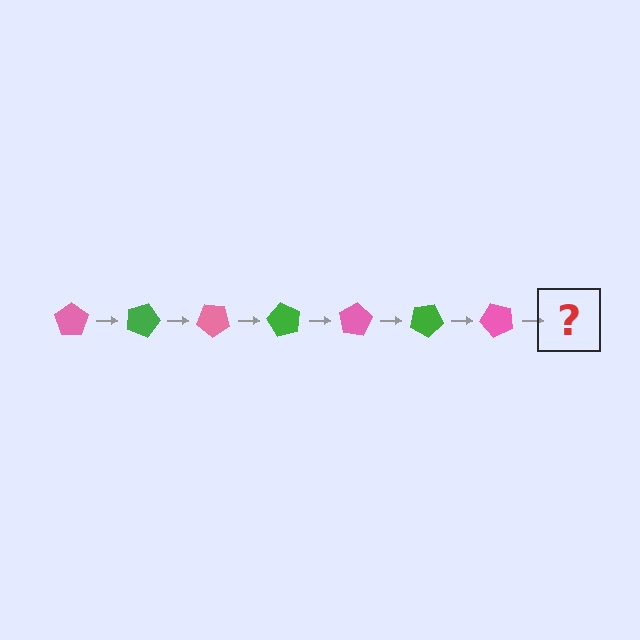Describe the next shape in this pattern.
It should be a green pentagon, rotated 140 degrees from the start.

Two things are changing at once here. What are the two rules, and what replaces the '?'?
The two rules are that it rotates 20 degrees each step and the color cycles through pink and green. The '?' should be a green pentagon, rotated 140 degrees from the start.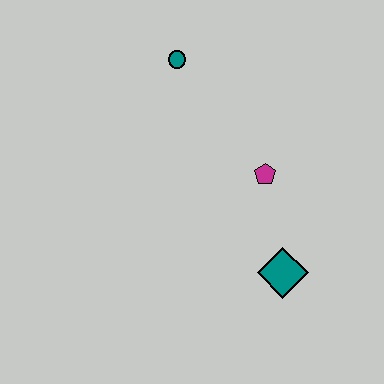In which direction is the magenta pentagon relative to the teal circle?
The magenta pentagon is below the teal circle.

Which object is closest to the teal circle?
The magenta pentagon is closest to the teal circle.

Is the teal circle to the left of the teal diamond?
Yes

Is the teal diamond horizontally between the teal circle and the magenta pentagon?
No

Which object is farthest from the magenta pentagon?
The teal circle is farthest from the magenta pentagon.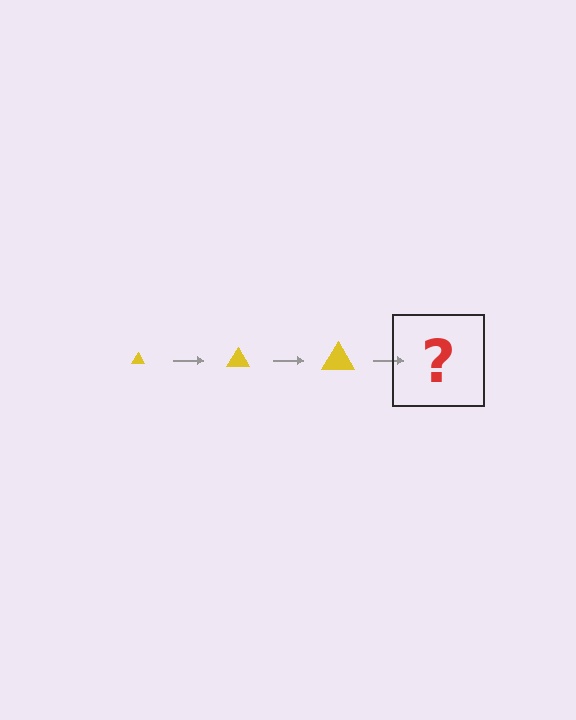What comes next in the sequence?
The next element should be a yellow triangle, larger than the previous one.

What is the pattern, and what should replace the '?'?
The pattern is that the triangle gets progressively larger each step. The '?' should be a yellow triangle, larger than the previous one.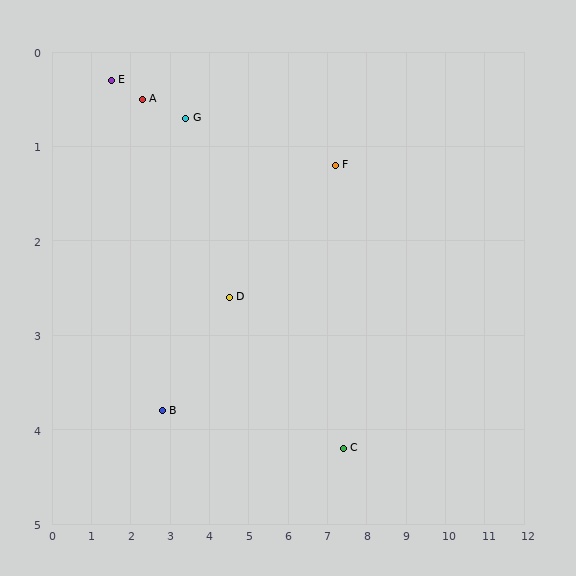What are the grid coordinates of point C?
Point C is at approximately (7.4, 4.2).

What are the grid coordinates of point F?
Point F is at approximately (7.2, 1.2).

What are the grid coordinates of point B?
Point B is at approximately (2.8, 3.8).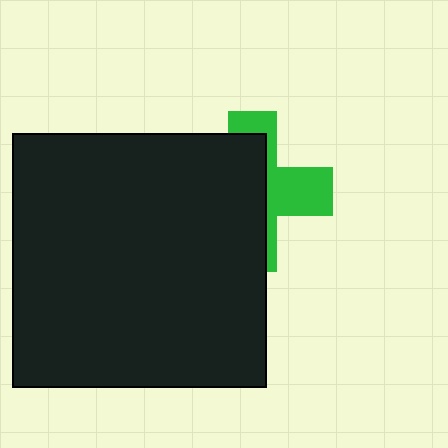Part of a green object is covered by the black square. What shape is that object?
It is a cross.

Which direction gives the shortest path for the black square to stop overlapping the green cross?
Moving left gives the shortest separation.